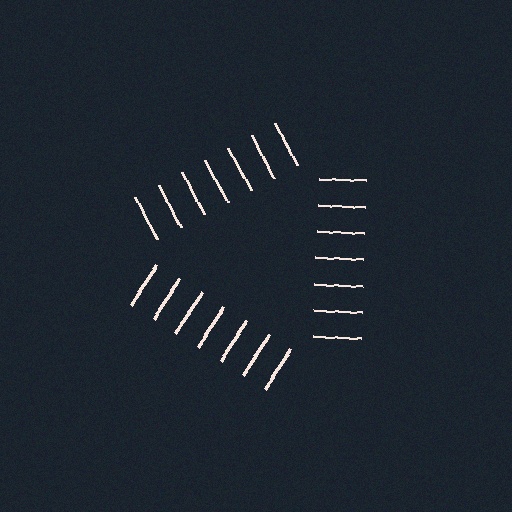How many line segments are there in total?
21 — 7 along each of the 3 edges.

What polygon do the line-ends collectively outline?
An illusory triangle — the line segments terminate on its edges but no continuous stroke is drawn.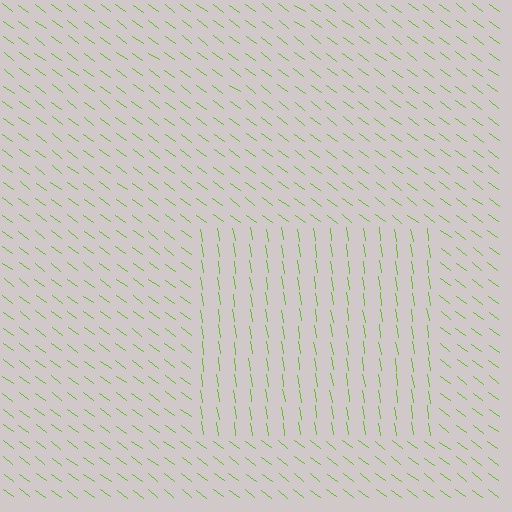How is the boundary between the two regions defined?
The boundary is defined purely by a change in line orientation (approximately 45 degrees difference). All lines are the same color and thickness.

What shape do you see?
I see a rectangle.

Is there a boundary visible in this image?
Yes, there is a texture boundary formed by a change in line orientation.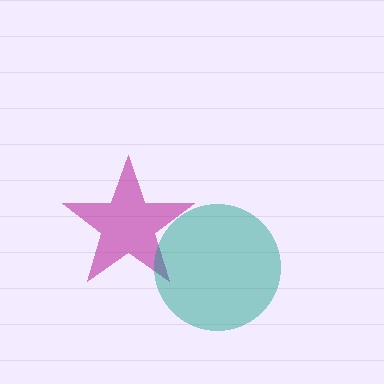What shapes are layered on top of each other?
The layered shapes are: a magenta star, a teal circle.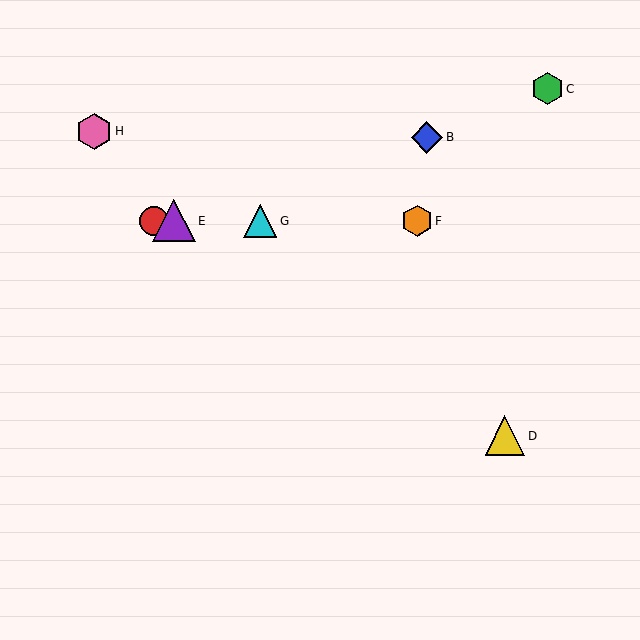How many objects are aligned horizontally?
4 objects (A, E, F, G) are aligned horizontally.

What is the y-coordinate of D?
Object D is at y≈436.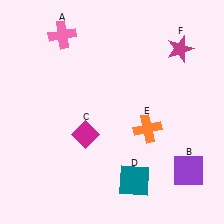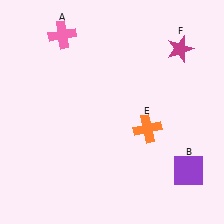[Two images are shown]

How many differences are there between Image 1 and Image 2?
There are 2 differences between the two images.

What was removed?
The teal square (D), the magenta diamond (C) were removed in Image 2.